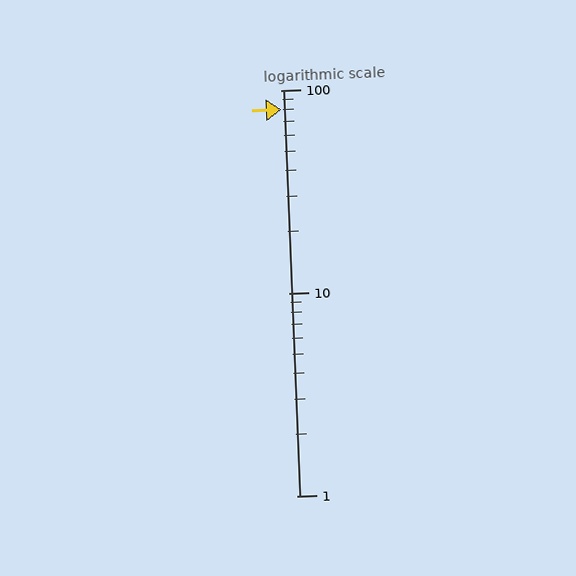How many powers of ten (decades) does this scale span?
The scale spans 2 decades, from 1 to 100.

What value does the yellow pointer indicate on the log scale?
The pointer indicates approximately 80.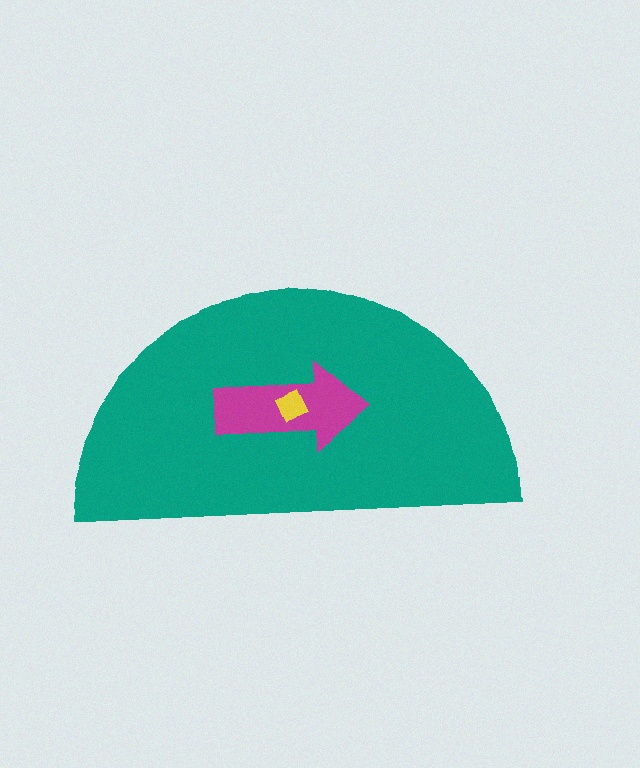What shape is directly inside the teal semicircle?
The magenta arrow.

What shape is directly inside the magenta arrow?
The yellow diamond.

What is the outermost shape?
The teal semicircle.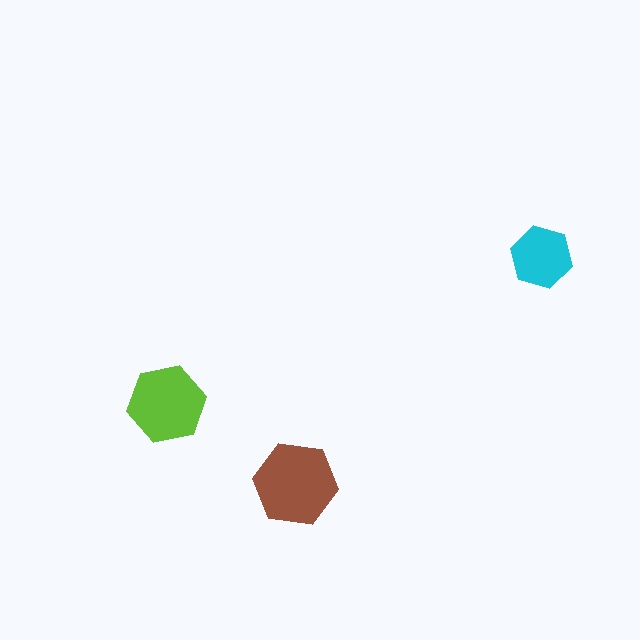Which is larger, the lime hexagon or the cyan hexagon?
The lime one.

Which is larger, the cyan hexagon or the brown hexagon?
The brown one.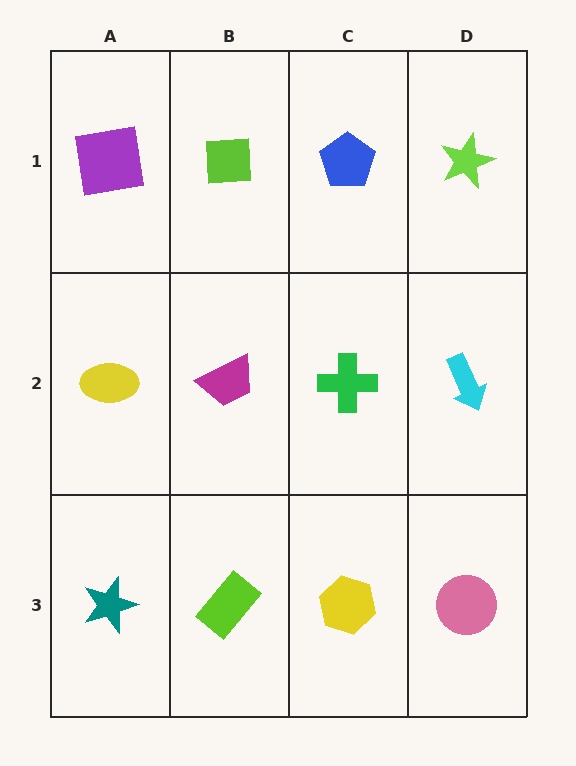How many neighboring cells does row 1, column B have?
3.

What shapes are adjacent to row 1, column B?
A magenta trapezoid (row 2, column B), a purple square (row 1, column A), a blue pentagon (row 1, column C).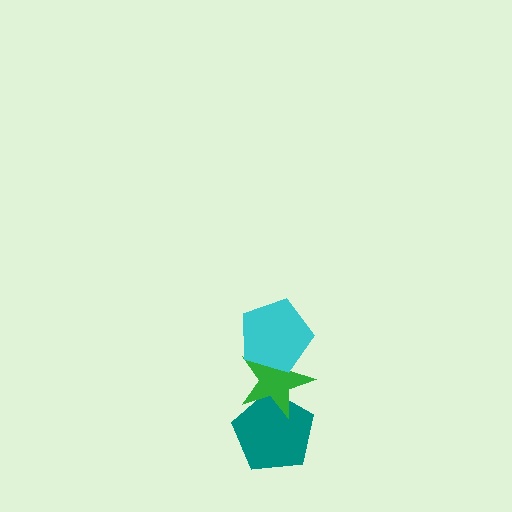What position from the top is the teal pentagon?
The teal pentagon is 3rd from the top.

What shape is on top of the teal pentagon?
The green star is on top of the teal pentagon.